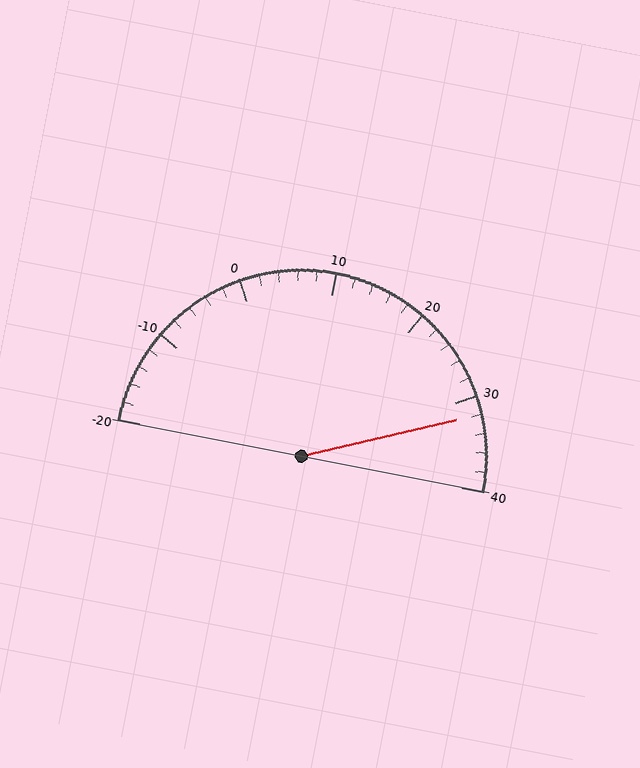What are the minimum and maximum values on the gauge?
The gauge ranges from -20 to 40.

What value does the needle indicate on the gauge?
The needle indicates approximately 32.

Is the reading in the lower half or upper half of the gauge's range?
The reading is in the upper half of the range (-20 to 40).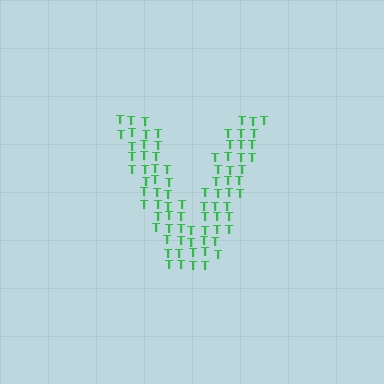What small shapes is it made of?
It is made of small letter T's.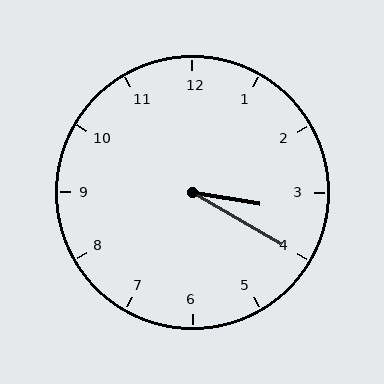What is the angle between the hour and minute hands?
Approximately 20 degrees.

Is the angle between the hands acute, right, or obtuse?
It is acute.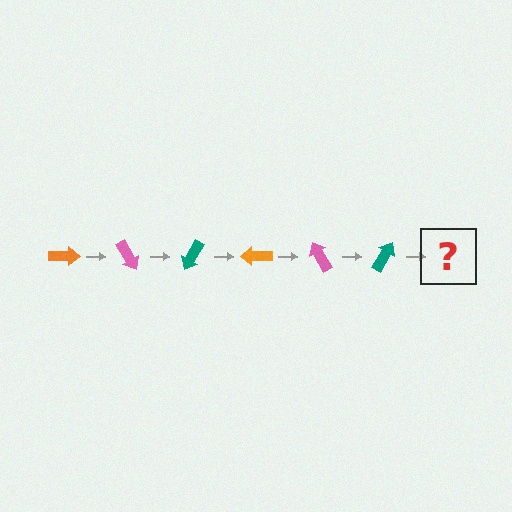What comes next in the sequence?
The next element should be an orange arrow, rotated 360 degrees from the start.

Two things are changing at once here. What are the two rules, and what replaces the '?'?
The two rules are that it rotates 60 degrees each step and the color cycles through orange, pink, and teal. The '?' should be an orange arrow, rotated 360 degrees from the start.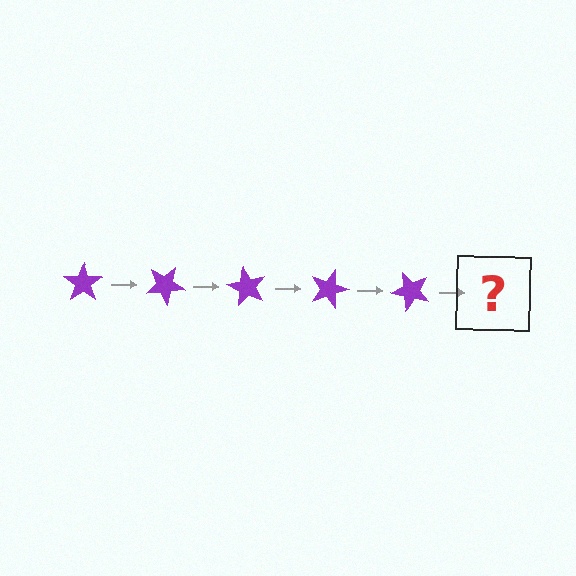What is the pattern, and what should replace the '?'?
The pattern is that the star rotates 30 degrees each step. The '?' should be a purple star rotated 150 degrees.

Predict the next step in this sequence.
The next step is a purple star rotated 150 degrees.